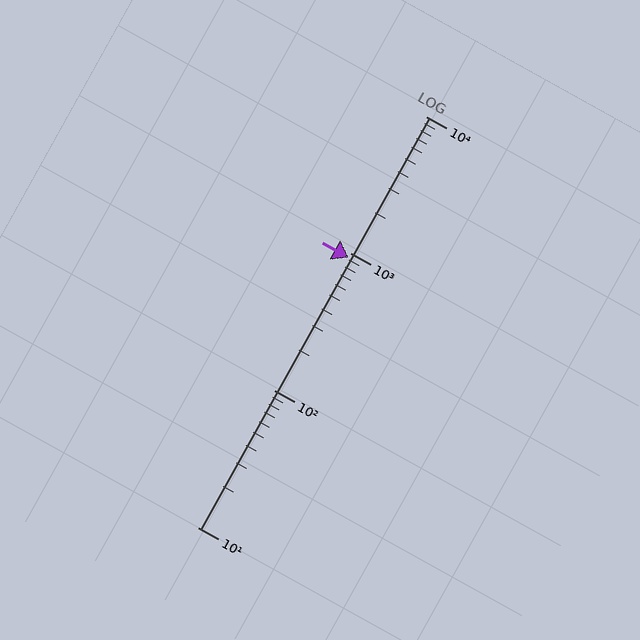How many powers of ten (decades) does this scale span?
The scale spans 3 decades, from 10 to 10000.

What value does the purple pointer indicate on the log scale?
The pointer indicates approximately 930.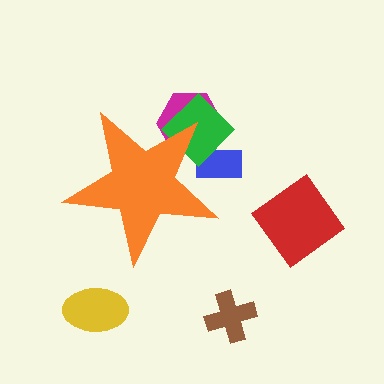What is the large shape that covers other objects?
An orange star.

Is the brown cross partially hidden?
No, the brown cross is fully visible.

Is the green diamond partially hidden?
Yes, the green diamond is partially hidden behind the orange star.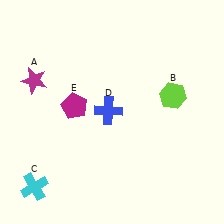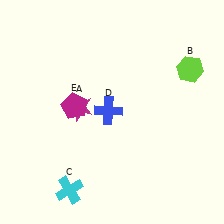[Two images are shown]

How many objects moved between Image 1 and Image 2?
3 objects moved between the two images.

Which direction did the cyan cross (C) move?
The cyan cross (C) moved right.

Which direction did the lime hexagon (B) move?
The lime hexagon (B) moved up.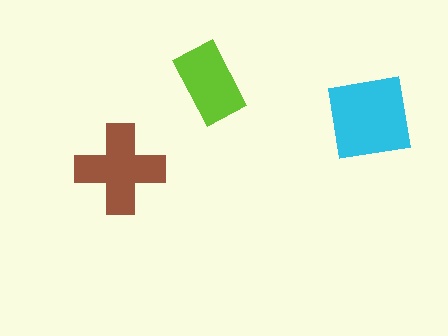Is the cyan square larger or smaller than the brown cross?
Larger.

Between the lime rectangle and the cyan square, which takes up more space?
The cyan square.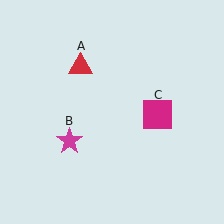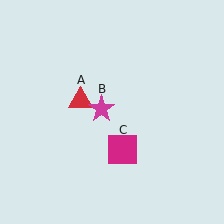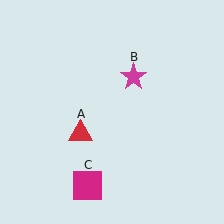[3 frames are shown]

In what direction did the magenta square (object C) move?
The magenta square (object C) moved down and to the left.